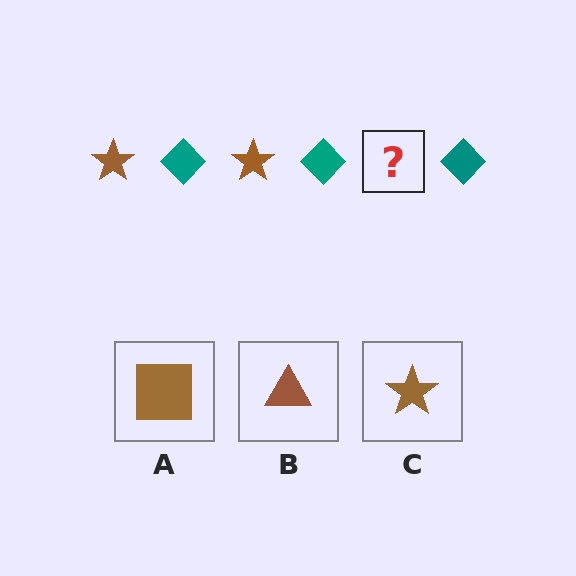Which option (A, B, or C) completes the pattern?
C.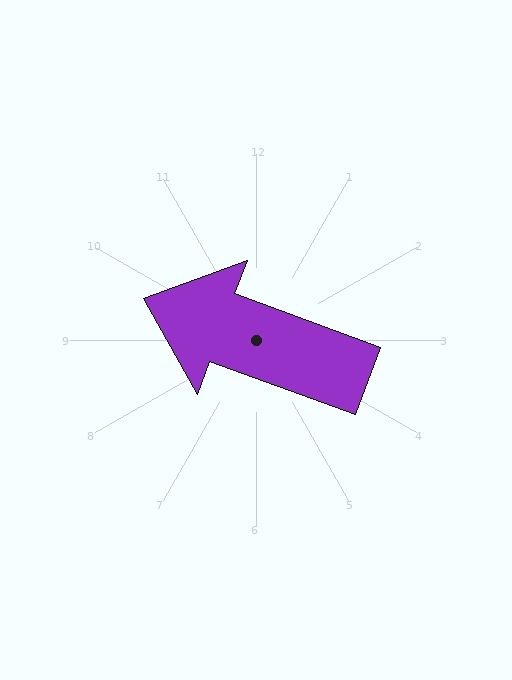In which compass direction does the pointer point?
West.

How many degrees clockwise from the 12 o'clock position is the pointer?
Approximately 290 degrees.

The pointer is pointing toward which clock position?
Roughly 10 o'clock.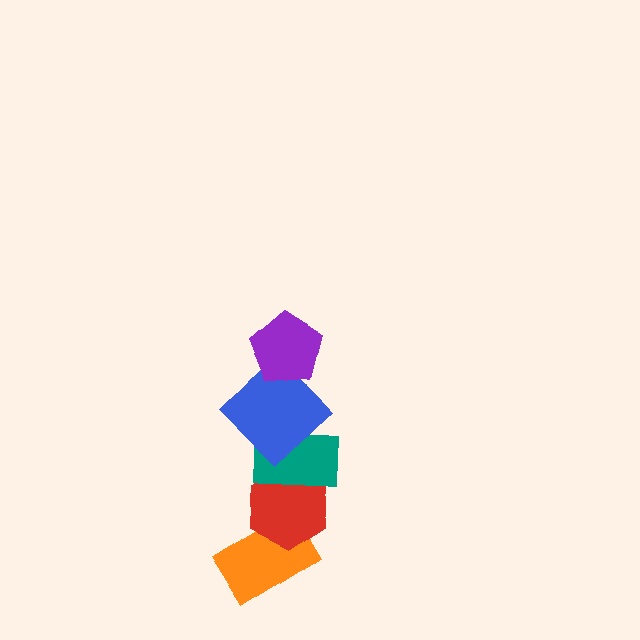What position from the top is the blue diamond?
The blue diamond is 2nd from the top.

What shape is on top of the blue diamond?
The purple pentagon is on top of the blue diamond.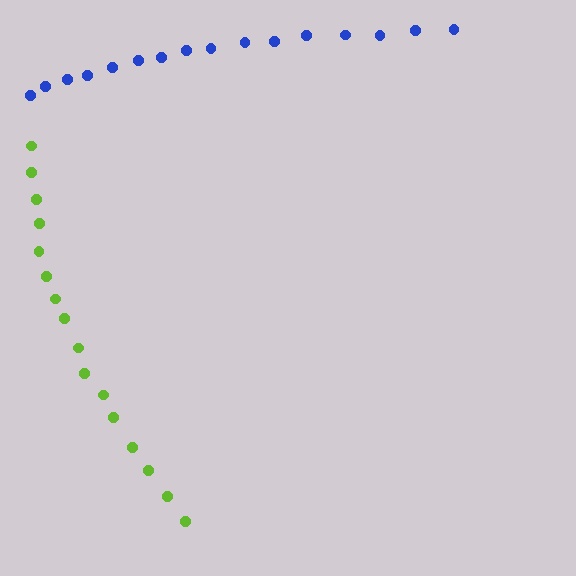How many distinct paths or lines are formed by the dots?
There are 2 distinct paths.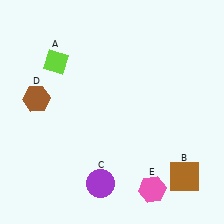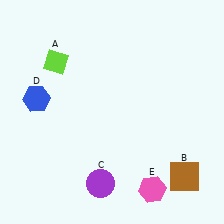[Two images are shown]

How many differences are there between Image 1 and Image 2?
There is 1 difference between the two images.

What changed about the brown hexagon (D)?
In Image 1, D is brown. In Image 2, it changed to blue.